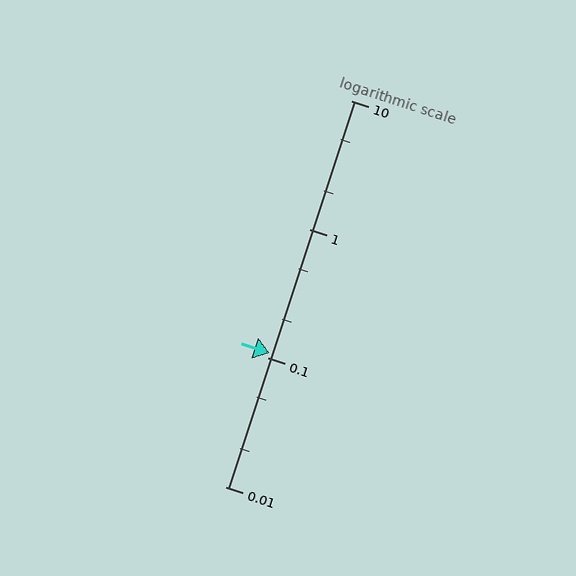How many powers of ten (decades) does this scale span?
The scale spans 3 decades, from 0.01 to 10.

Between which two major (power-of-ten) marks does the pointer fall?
The pointer is between 0.1 and 1.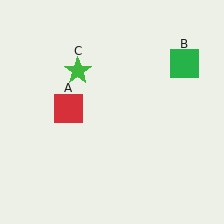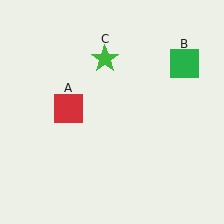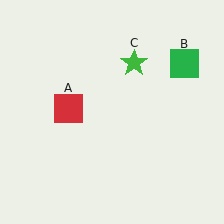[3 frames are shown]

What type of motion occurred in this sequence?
The green star (object C) rotated clockwise around the center of the scene.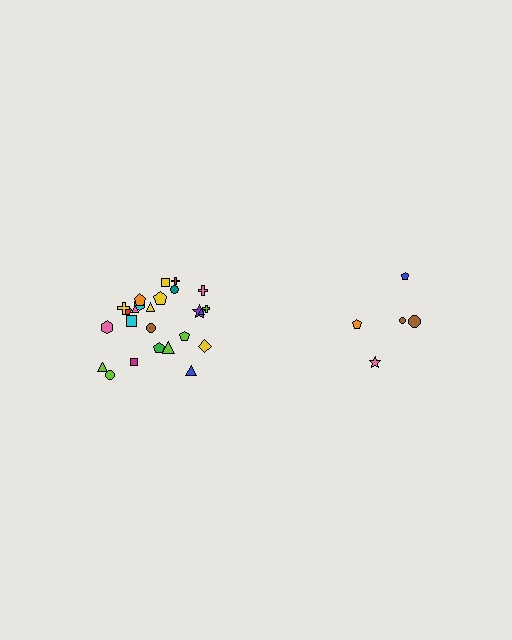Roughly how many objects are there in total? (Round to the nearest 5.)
Roughly 30 objects in total.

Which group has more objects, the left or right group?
The left group.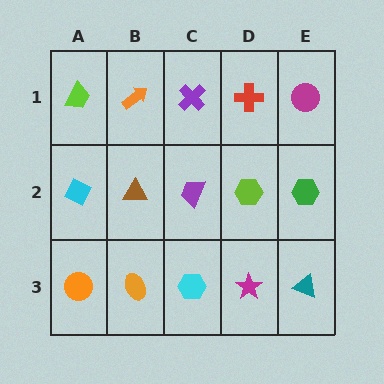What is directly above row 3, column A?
A cyan diamond.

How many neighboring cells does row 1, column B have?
3.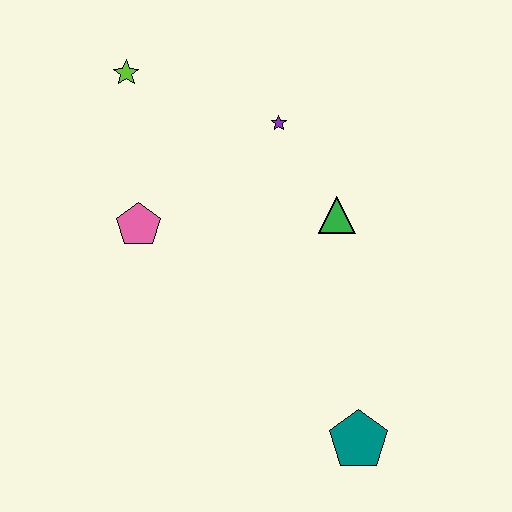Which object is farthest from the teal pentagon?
The lime star is farthest from the teal pentagon.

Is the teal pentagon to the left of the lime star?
No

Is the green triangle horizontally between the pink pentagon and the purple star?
No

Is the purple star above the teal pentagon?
Yes